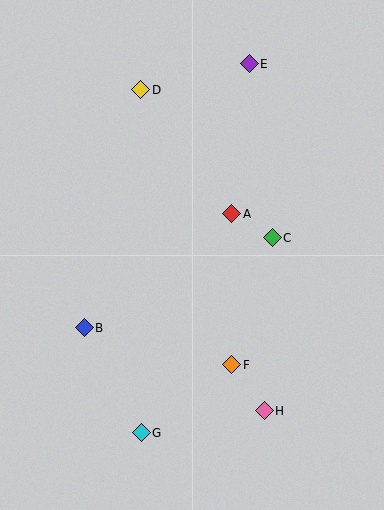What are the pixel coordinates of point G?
Point G is at (141, 433).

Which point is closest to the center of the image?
Point A at (232, 214) is closest to the center.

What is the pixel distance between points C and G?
The distance between C and G is 235 pixels.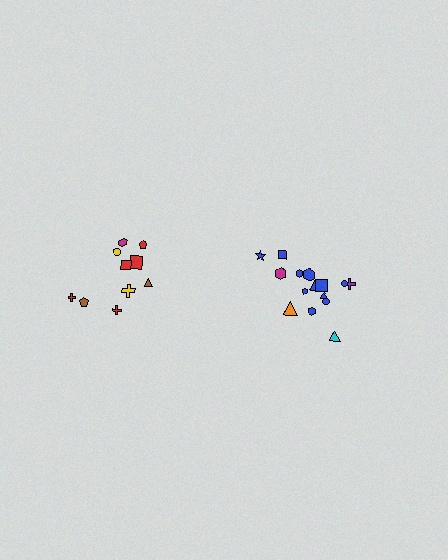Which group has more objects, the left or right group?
The right group.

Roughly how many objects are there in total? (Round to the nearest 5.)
Roughly 25 objects in total.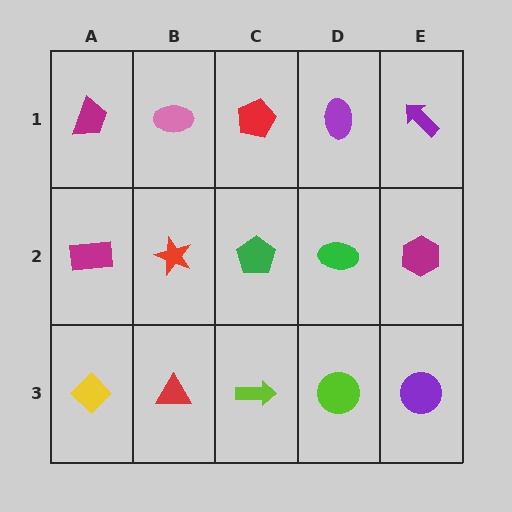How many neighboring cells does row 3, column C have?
3.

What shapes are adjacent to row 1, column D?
A green ellipse (row 2, column D), a red pentagon (row 1, column C), a purple arrow (row 1, column E).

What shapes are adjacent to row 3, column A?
A magenta rectangle (row 2, column A), a red triangle (row 3, column B).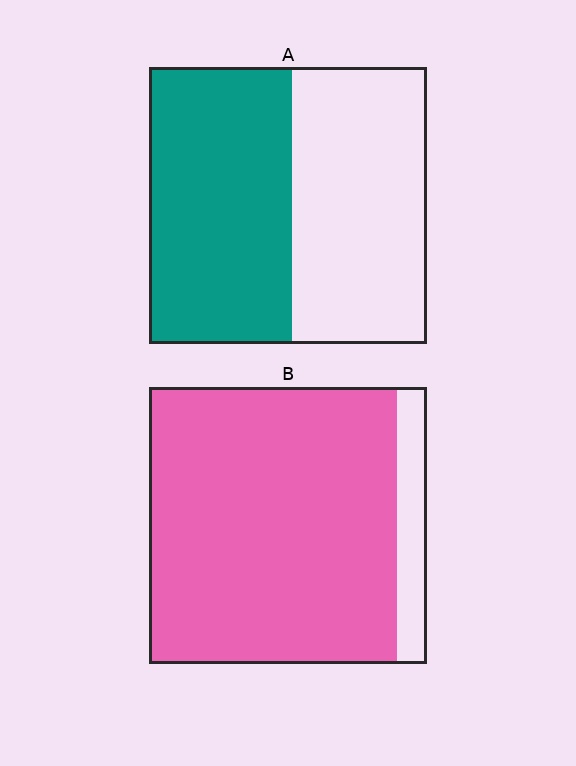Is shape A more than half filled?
Roughly half.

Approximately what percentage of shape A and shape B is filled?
A is approximately 50% and B is approximately 90%.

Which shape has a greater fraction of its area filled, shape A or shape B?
Shape B.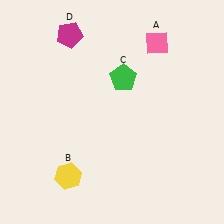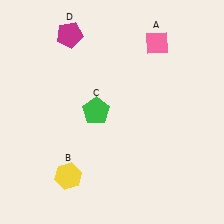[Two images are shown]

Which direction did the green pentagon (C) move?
The green pentagon (C) moved down.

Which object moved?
The green pentagon (C) moved down.